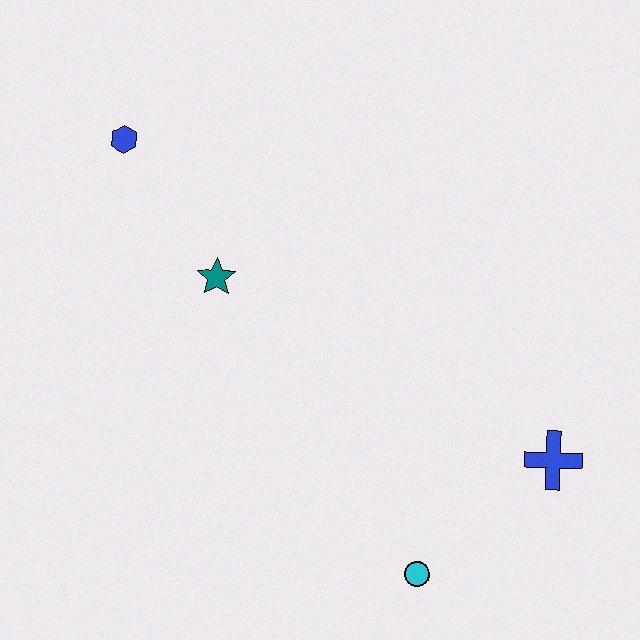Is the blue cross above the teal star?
No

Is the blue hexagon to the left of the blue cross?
Yes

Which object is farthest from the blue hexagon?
The blue cross is farthest from the blue hexagon.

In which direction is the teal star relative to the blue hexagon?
The teal star is below the blue hexagon.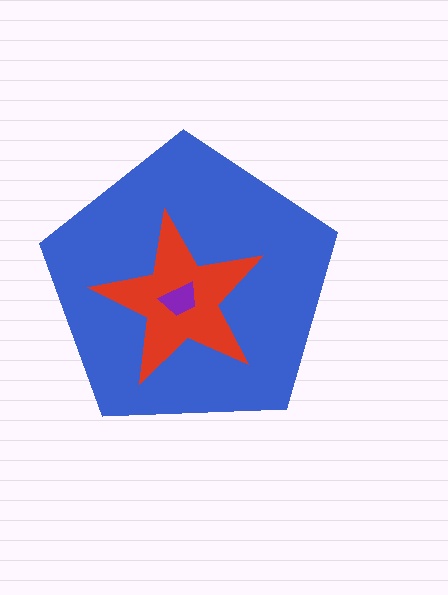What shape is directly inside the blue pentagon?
The red star.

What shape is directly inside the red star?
The purple trapezoid.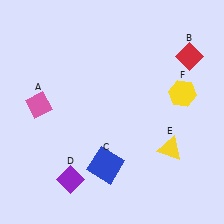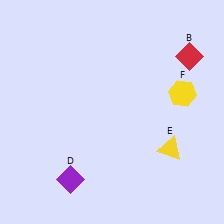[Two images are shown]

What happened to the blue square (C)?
The blue square (C) was removed in Image 2. It was in the bottom-left area of Image 1.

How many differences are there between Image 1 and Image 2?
There are 2 differences between the two images.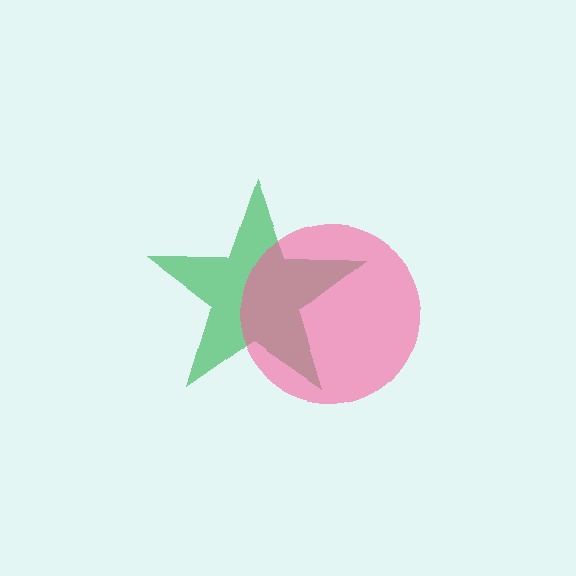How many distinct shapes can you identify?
There are 2 distinct shapes: a green star, a pink circle.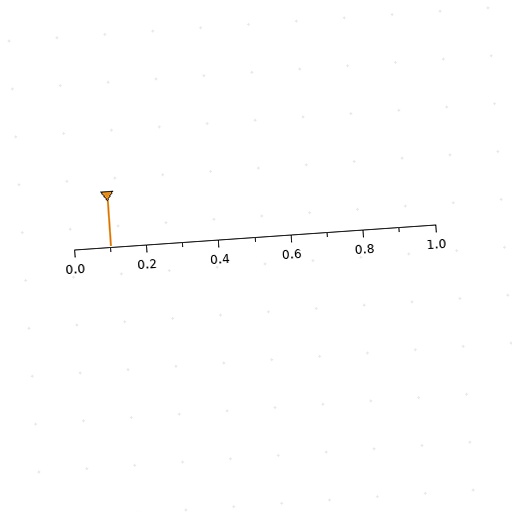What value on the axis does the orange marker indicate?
The marker indicates approximately 0.1.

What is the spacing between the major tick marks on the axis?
The major ticks are spaced 0.2 apart.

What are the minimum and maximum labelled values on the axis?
The axis runs from 0.0 to 1.0.